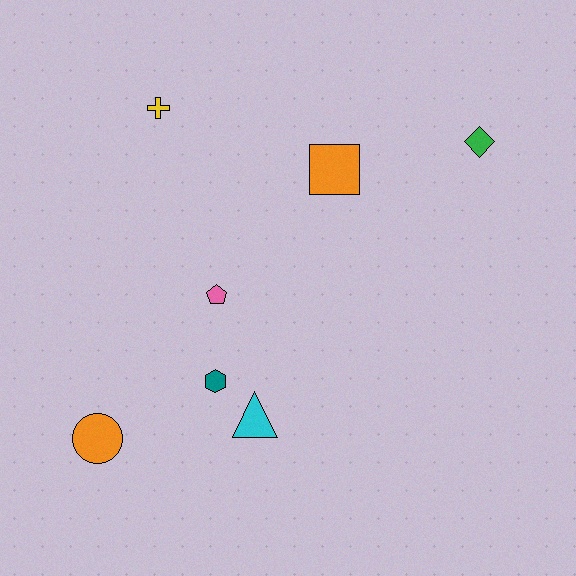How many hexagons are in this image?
There is 1 hexagon.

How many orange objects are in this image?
There are 2 orange objects.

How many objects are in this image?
There are 7 objects.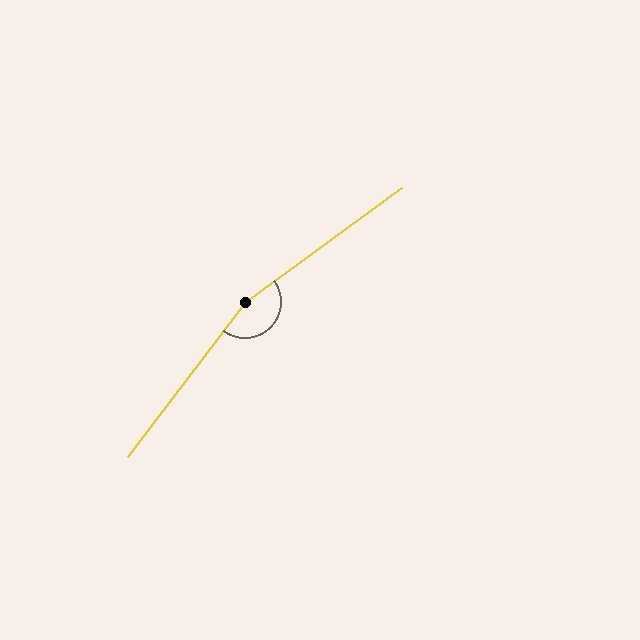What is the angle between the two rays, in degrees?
Approximately 163 degrees.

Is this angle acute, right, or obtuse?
It is obtuse.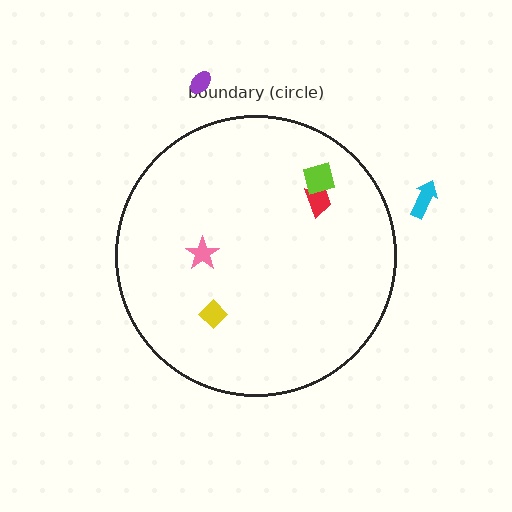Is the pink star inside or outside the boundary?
Inside.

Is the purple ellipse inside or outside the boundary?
Outside.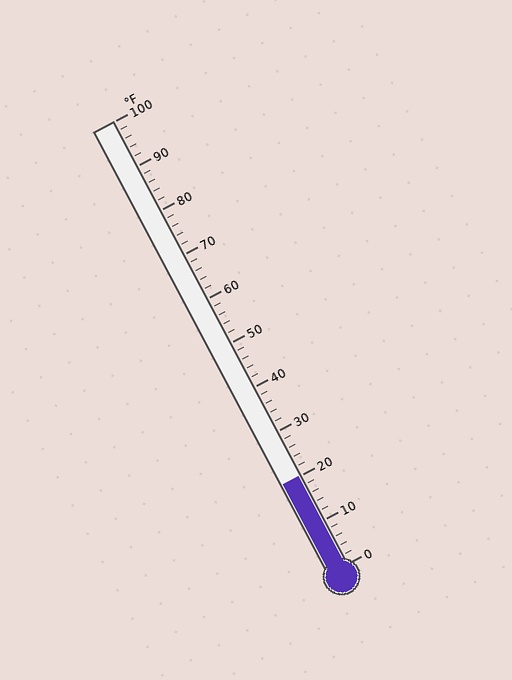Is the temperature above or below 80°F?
The temperature is below 80°F.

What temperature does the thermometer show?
The thermometer shows approximately 20°F.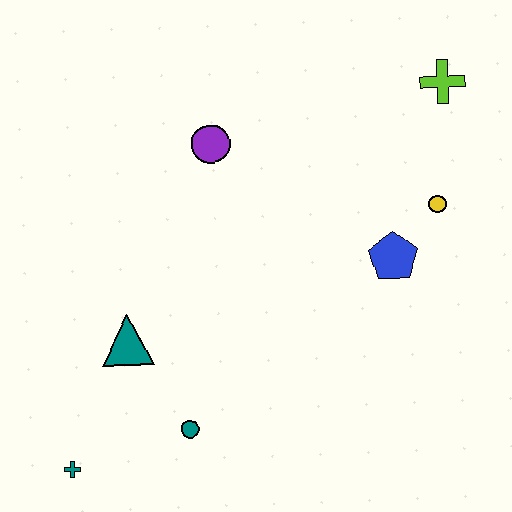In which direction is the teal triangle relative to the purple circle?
The teal triangle is below the purple circle.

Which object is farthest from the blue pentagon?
The teal cross is farthest from the blue pentagon.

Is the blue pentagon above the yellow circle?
No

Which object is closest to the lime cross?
The yellow circle is closest to the lime cross.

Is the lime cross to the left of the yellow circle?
No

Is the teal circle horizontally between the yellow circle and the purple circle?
No